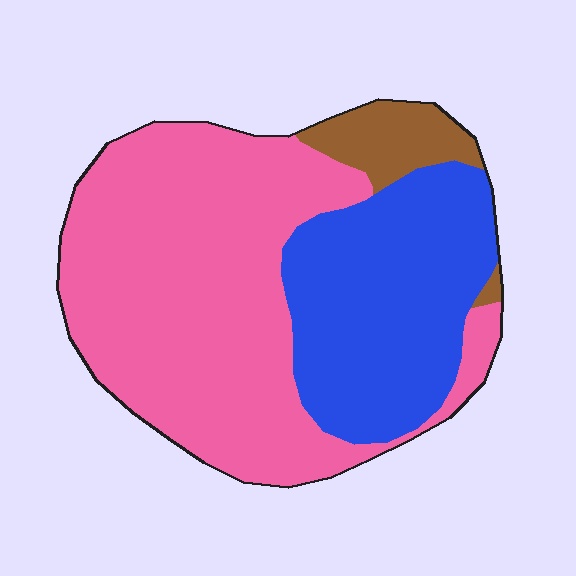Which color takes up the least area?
Brown, at roughly 10%.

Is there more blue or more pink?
Pink.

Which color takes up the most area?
Pink, at roughly 60%.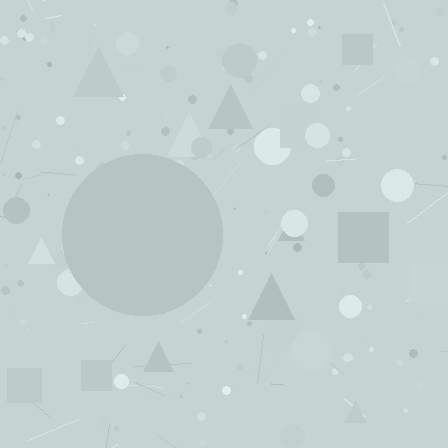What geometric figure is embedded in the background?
A circle is embedded in the background.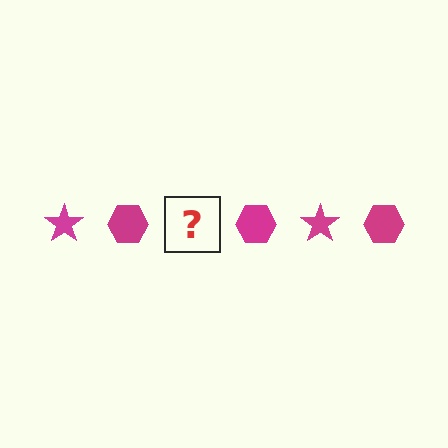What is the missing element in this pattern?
The missing element is a magenta star.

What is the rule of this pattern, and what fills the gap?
The rule is that the pattern cycles through star, hexagon shapes in magenta. The gap should be filled with a magenta star.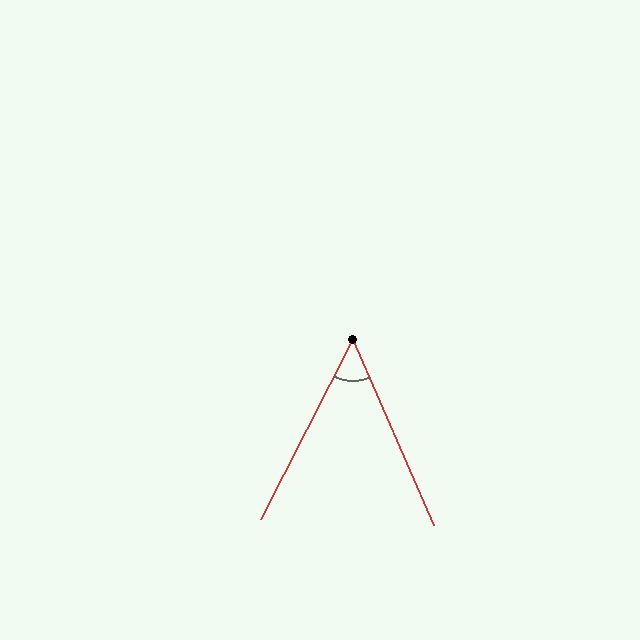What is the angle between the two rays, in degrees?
Approximately 51 degrees.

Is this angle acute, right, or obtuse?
It is acute.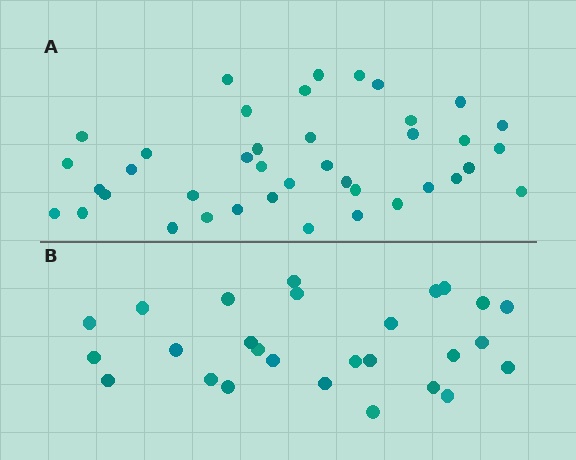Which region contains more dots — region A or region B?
Region A (the top region) has more dots.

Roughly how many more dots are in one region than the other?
Region A has approximately 15 more dots than region B.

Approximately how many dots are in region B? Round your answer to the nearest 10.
About 30 dots. (The exact count is 27, which rounds to 30.)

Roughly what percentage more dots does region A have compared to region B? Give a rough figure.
About 50% more.